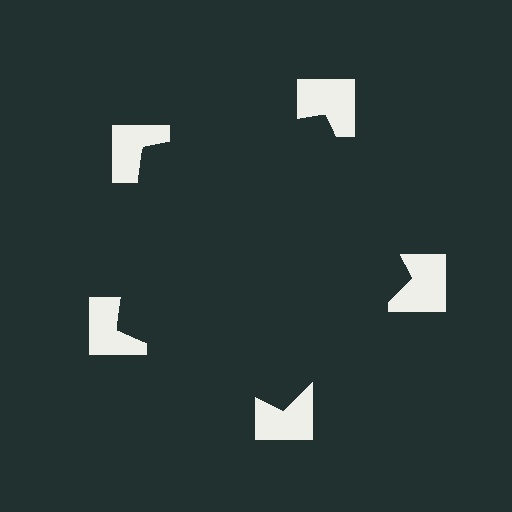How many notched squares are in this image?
There are 5 — one at each vertex of the illusory pentagon.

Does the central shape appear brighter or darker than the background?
It typically appears slightly darker than the background, even though no actual brightness change is drawn.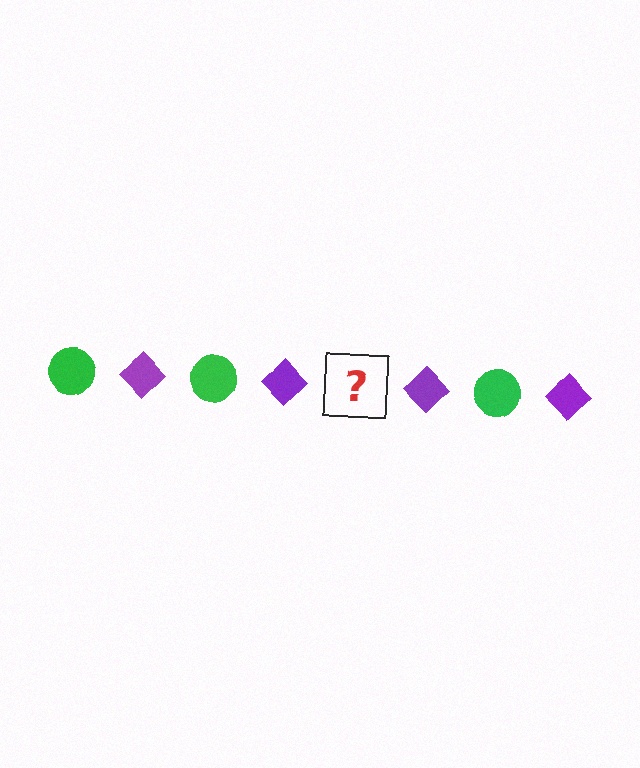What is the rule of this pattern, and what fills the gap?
The rule is that the pattern alternates between green circle and purple diamond. The gap should be filled with a green circle.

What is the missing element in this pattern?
The missing element is a green circle.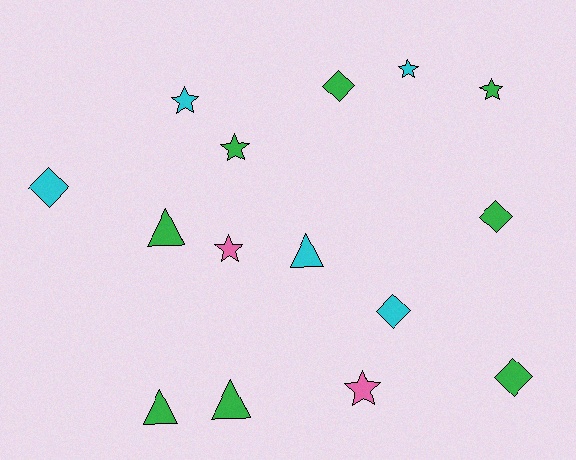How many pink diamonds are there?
There are no pink diamonds.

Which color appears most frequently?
Green, with 8 objects.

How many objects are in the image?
There are 15 objects.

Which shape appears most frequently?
Star, with 6 objects.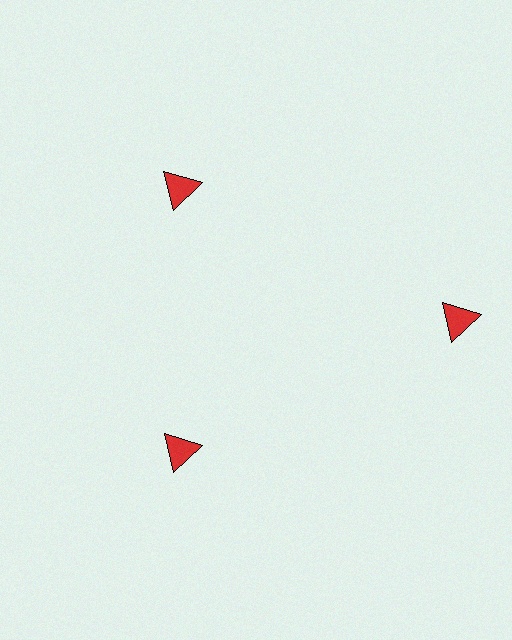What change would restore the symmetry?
The symmetry would be restored by moving it inward, back onto the ring so that all 3 triangles sit at equal angles and equal distance from the center.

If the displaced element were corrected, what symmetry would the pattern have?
It would have 3-fold rotational symmetry — the pattern would map onto itself every 120 degrees.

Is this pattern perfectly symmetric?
No. The 3 red triangles are arranged in a ring, but one element near the 3 o'clock position is pushed outward from the center, breaking the 3-fold rotational symmetry.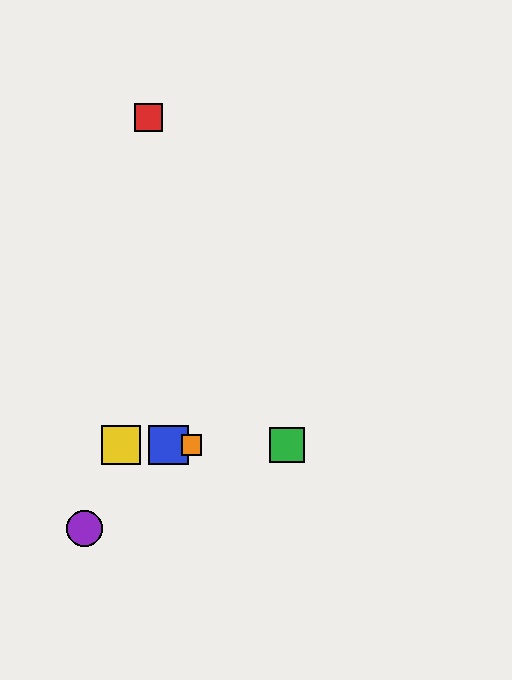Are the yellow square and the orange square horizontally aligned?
Yes, both are at y≈445.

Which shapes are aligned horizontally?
The blue square, the green square, the yellow square, the orange square are aligned horizontally.